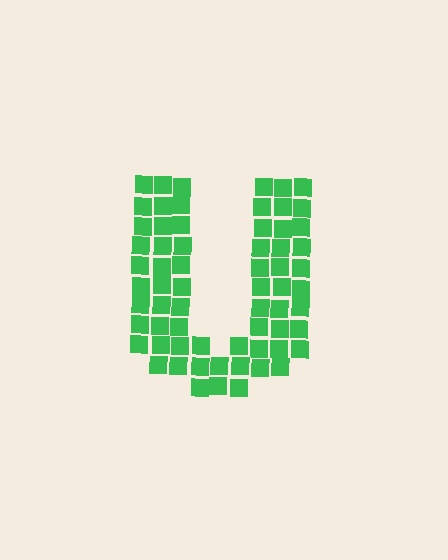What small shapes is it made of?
It is made of small squares.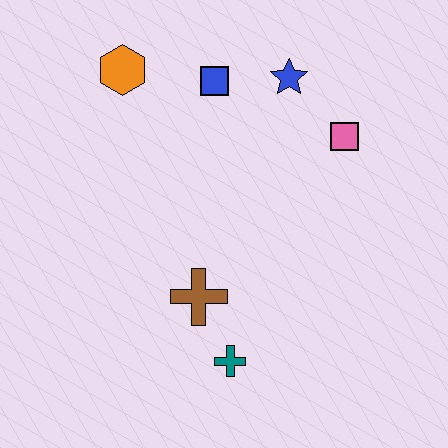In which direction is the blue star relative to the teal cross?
The blue star is above the teal cross.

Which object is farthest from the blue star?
The teal cross is farthest from the blue star.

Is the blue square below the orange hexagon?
Yes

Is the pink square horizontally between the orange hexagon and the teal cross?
No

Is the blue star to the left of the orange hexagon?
No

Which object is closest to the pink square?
The blue star is closest to the pink square.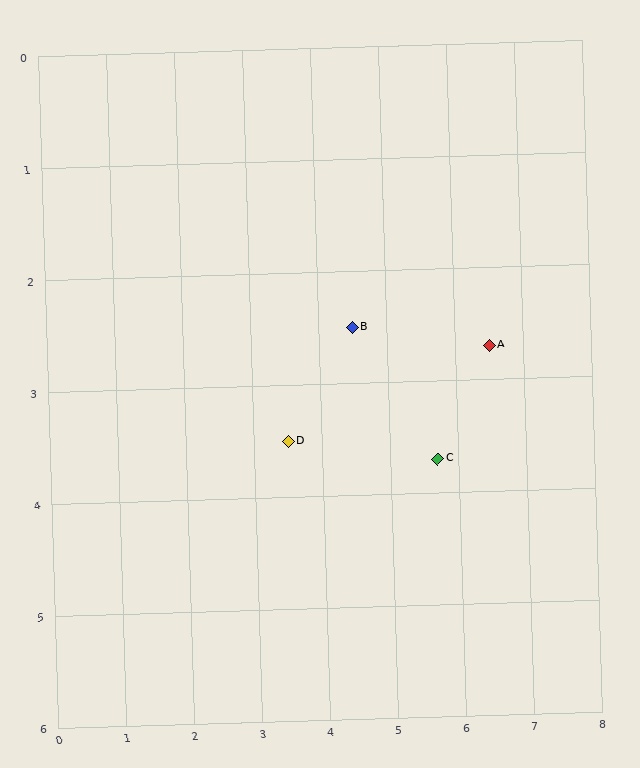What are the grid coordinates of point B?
Point B is at approximately (4.5, 2.5).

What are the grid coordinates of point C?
Point C is at approximately (5.7, 3.7).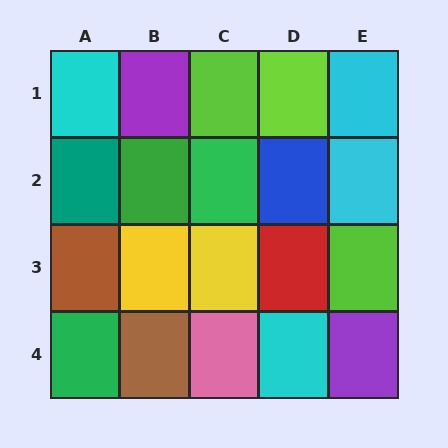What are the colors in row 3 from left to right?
Brown, yellow, yellow, red, lime.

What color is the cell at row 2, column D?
Blue.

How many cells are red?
1 cell is red.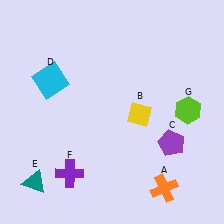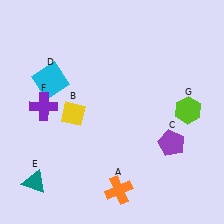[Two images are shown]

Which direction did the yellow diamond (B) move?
The yellow diamond (B) moved left.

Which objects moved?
The objects that moved are: the orange cross (A), the yellow diamond (B), the purple cross (F).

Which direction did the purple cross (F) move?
The purple cross (F) moved up.